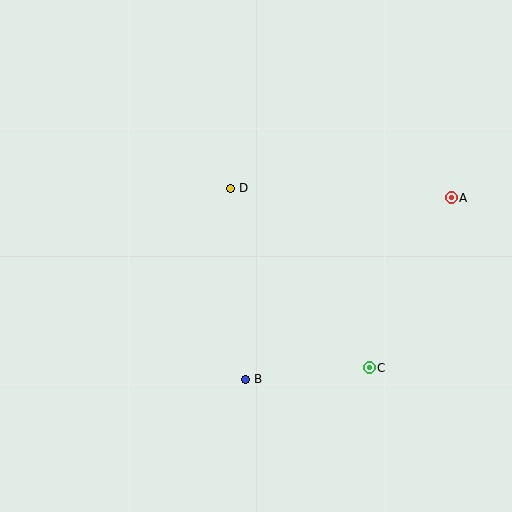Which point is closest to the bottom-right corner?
Point C is closest to the bottom-right corner.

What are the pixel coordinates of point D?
Point D is at (231, 188).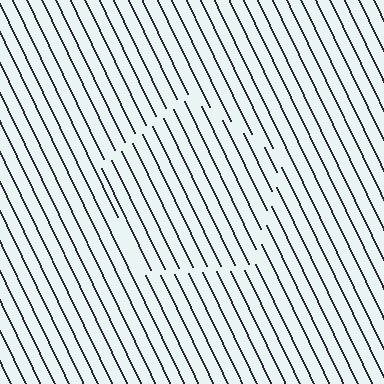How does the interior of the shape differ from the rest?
The interior of the shape contains the same grating, shifted by half a period — the contour is defined by the phase discontinuity where line-ends from the inner and outer gratings abut.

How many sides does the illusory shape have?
5 sides — the line-ends trace a pentagon.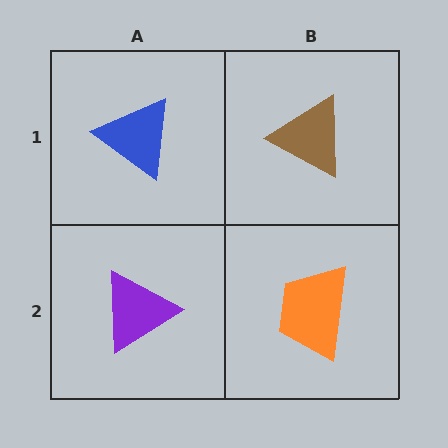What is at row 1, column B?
A brown triangle.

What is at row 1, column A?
A blue triangle.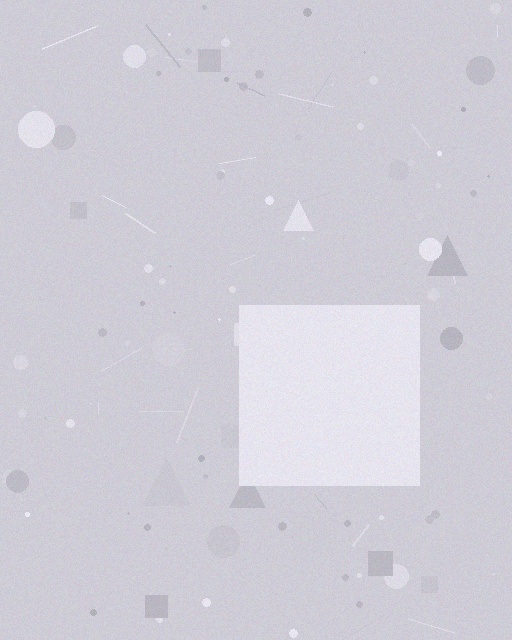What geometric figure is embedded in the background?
A square is embedded in the background.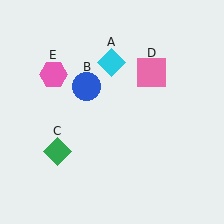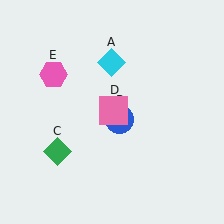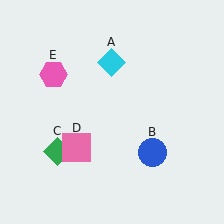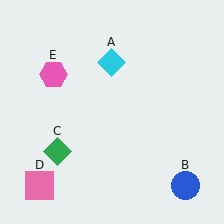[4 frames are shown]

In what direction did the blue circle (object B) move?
The blue circle (object B) moved down and to the right.